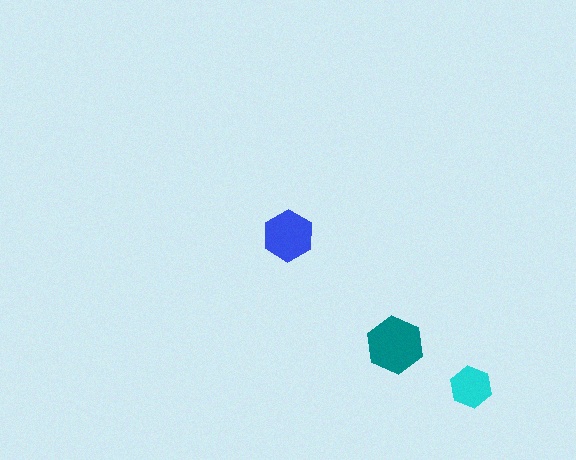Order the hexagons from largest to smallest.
the teal one, the blue one, the cyan one.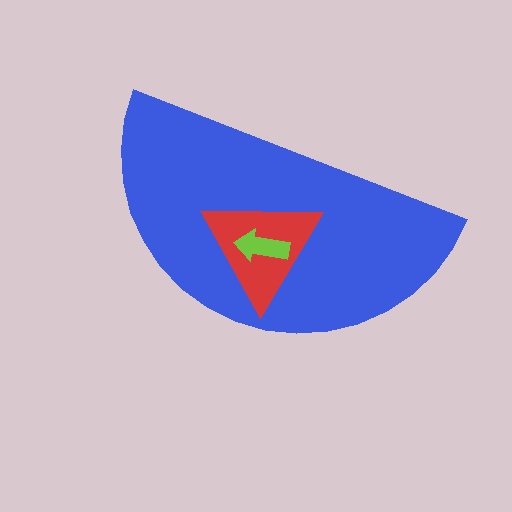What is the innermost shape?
The lime arrow.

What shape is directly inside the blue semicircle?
The red triangle.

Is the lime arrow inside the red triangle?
Yes.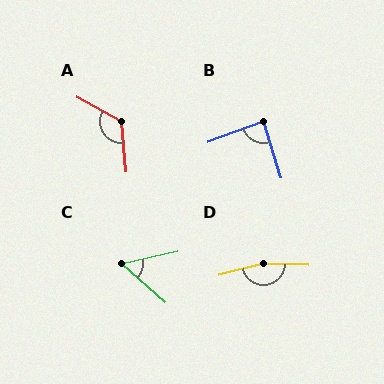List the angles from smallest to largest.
C (54°), B (87°), A (124°), D (164°).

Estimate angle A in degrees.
Approximately 124 degrees.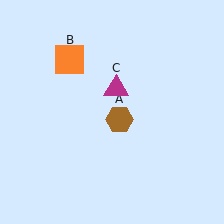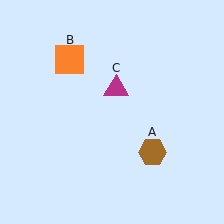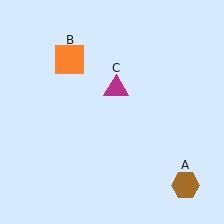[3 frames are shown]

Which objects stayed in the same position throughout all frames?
Orange square (object B) and magenta triangle (object C) remained stationary.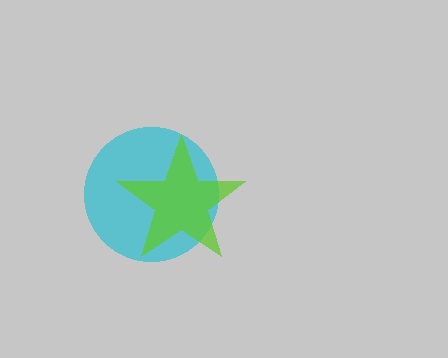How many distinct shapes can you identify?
There are 2 distinct shapes: a cyan circle, a lime star.